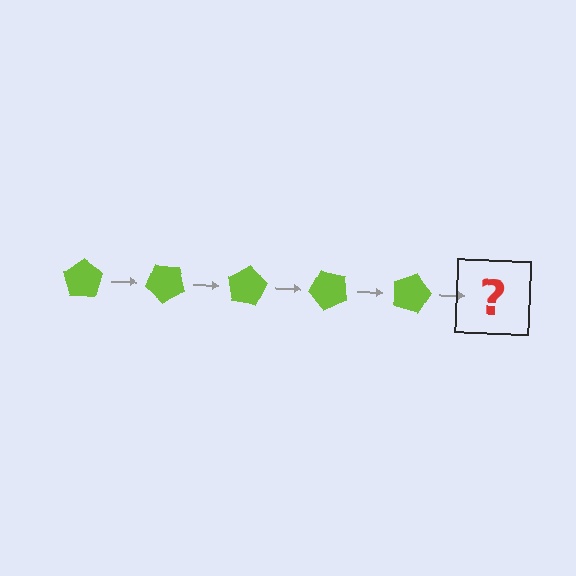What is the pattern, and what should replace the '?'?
The pattern is that the pentagon rotates 40 degrees each step. The '?' should be a lime pentagon rotated 200 degrees.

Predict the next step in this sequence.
The next step is a lime pentagon rotated 200 degrees.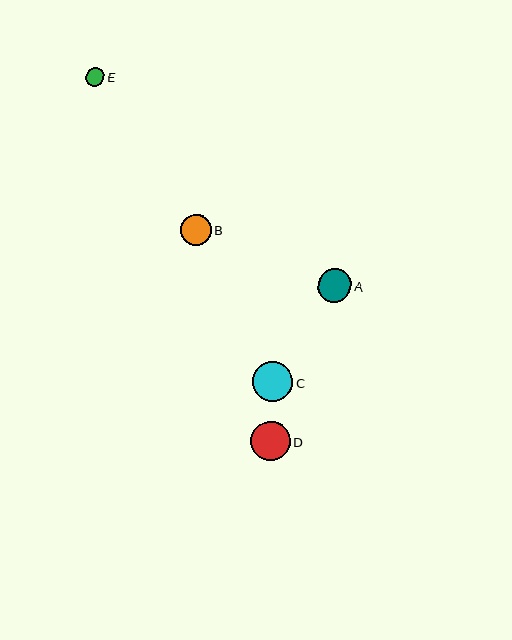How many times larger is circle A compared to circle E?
Circle A is approximately 1.8 times the size of circle E.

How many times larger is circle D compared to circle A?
Circle D is approximately 1.2 times the size of circle A.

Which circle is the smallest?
Circle E is the smallest with a size of approximately 19 pixels.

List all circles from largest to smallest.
From largest to smallest: C, D, A, B, E.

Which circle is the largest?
Circle C is the largest with a size of approximately 40 pixels.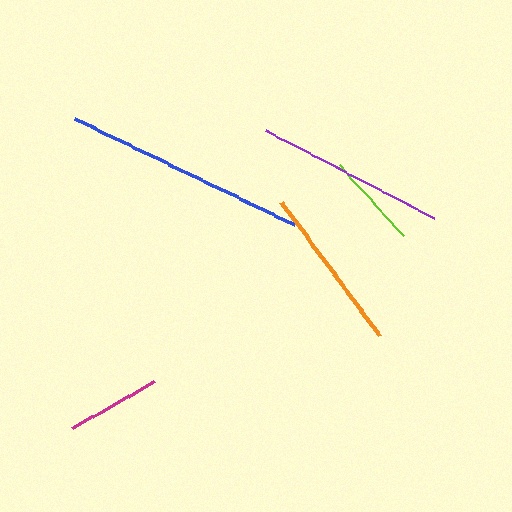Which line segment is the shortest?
The magenta line is the shortest at approximately 94 pixels.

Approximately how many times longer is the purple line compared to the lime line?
The purple line is approximately 2.0 times the length of the lime line.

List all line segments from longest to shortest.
From longest to shortest: blue, purple, orange, lime, magenta.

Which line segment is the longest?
The blue line is the longest at approximately 244 pixels.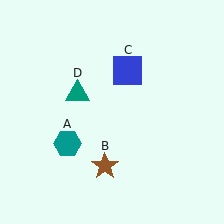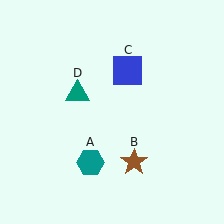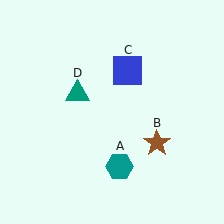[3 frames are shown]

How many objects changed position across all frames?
2 objects changed position: teal hexagon (object A), brown star (object B).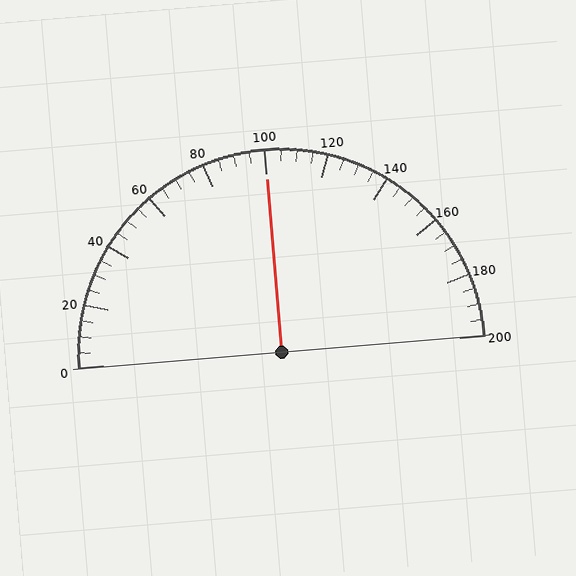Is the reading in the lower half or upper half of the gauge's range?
The reading is in the upper half of the range (0 to 200).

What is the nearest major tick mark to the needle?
The nearest major tick mark is 100.